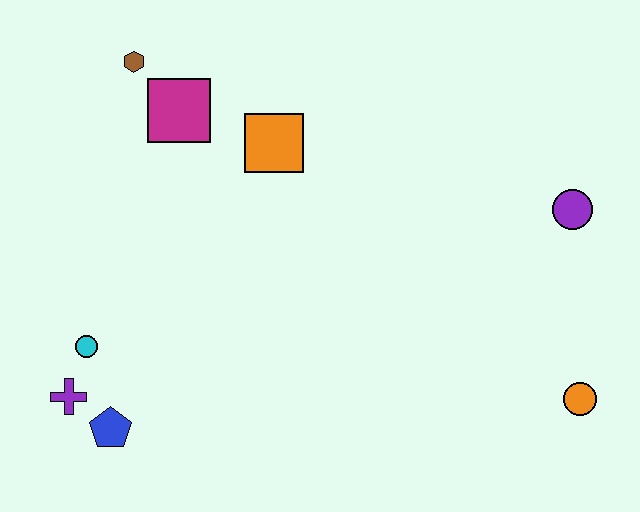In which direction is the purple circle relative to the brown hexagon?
The purple circle is to the right of the brown hexagon.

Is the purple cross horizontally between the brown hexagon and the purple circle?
No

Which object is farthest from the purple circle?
The purple cross is farthest from the purple circle.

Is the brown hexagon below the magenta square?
No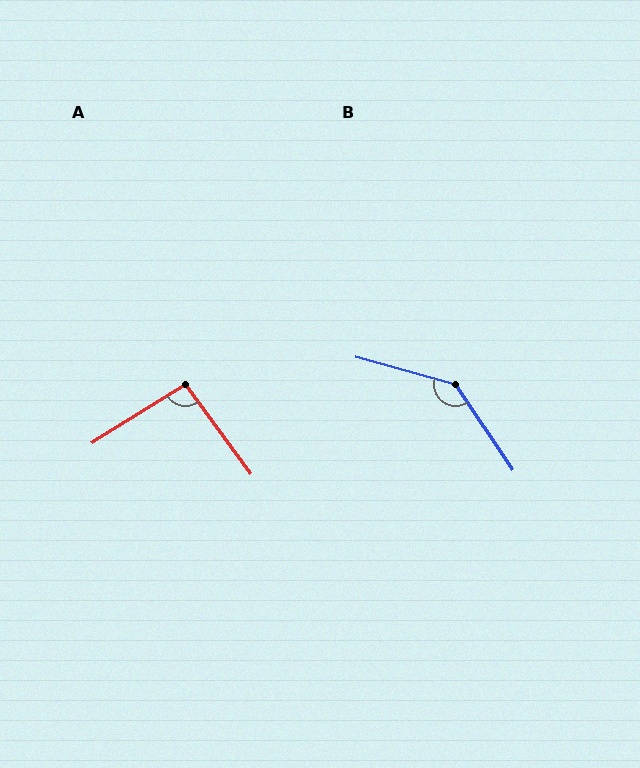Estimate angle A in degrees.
Approximately 94 degrees.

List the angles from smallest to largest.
A (94°), B (140°).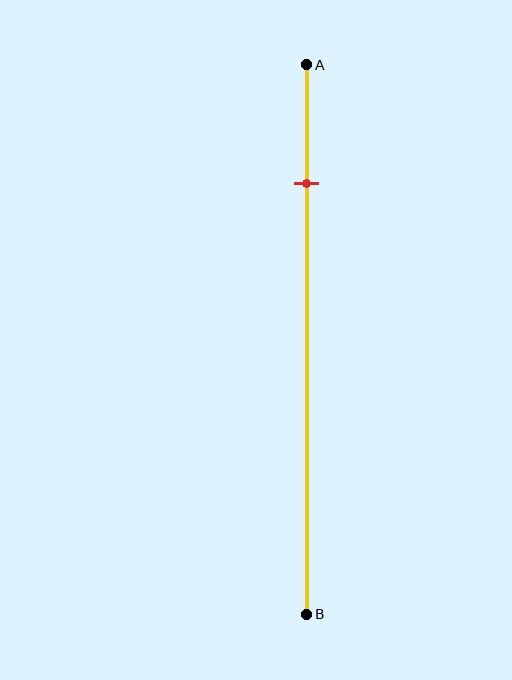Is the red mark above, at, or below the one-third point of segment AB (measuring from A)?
The red mark is above the one-third point of segment AB.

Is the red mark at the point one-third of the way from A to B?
No, the mark is at about 20% from A, not at the 33% one-third point.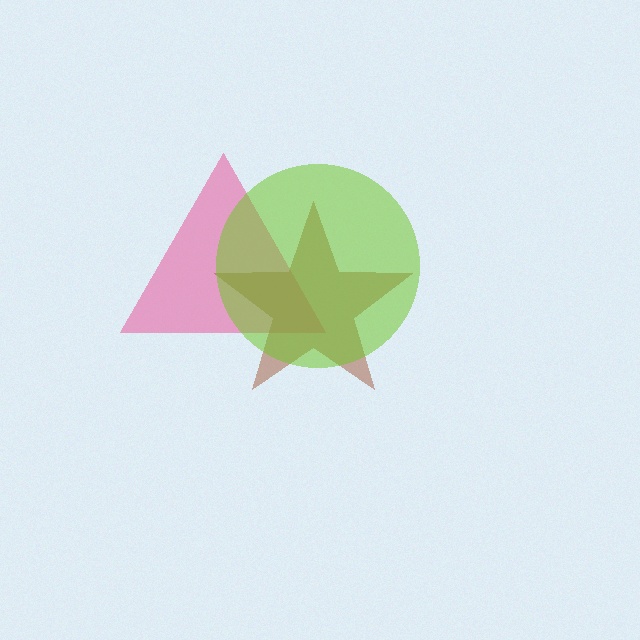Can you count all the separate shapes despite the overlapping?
Yes, there are 3 separate shapes.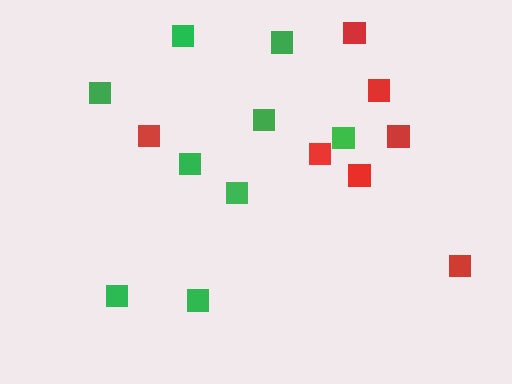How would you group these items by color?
There are 2 groups: one group of red squares (7) and one group of green squares (9).